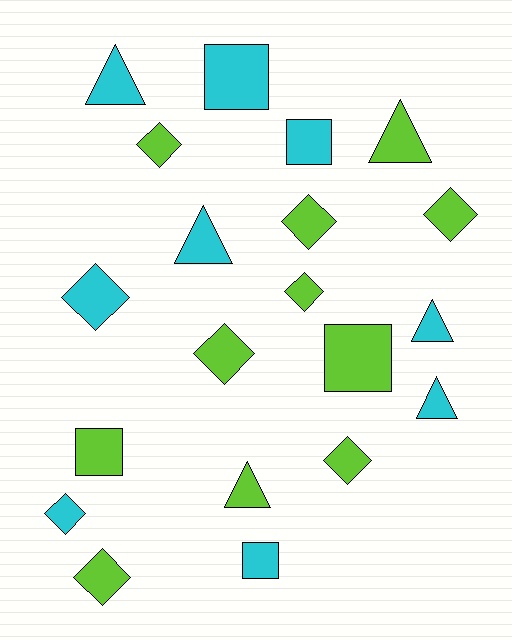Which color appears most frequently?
Lime, with 11 objects.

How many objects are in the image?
There are 20 objects.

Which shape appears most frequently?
Diamond, with 9 objects.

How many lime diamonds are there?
There are 7 lime diamonds.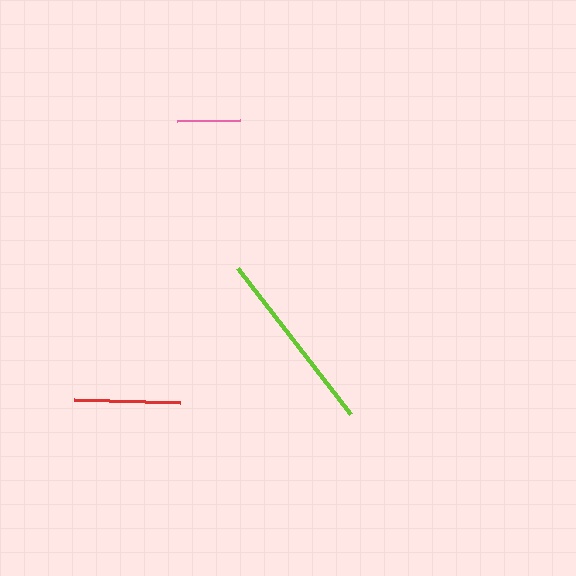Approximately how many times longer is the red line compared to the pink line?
The red line is approximately 1.7 times the length of the pink line.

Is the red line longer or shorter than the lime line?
The lime line is longer than the red line.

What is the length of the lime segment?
The lime segment is approximately 185 pixels long.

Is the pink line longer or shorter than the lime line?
The lime line is longer than the pink line.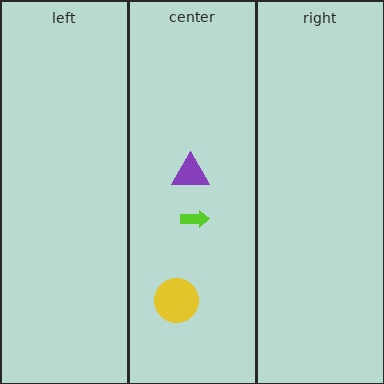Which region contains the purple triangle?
The center region.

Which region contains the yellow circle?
The center region.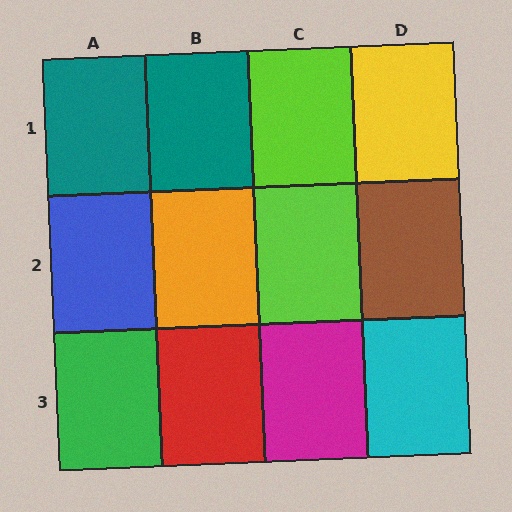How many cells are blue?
1 cell is blue.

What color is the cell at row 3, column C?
Magenta.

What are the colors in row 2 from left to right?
Blue, orange, lime, brown.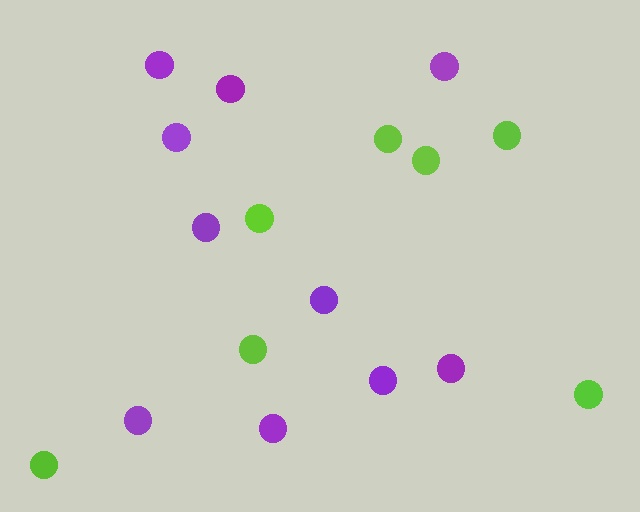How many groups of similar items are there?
There are 2 groups: one group of lime circles (7) and one group of purple circles (10).